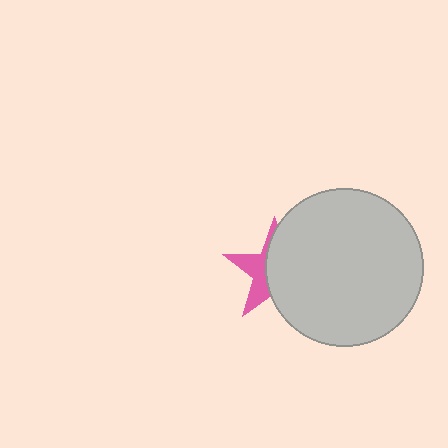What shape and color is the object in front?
The object in front is a light gray circle.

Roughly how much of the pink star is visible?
A small part of it is visible (roughly 38%).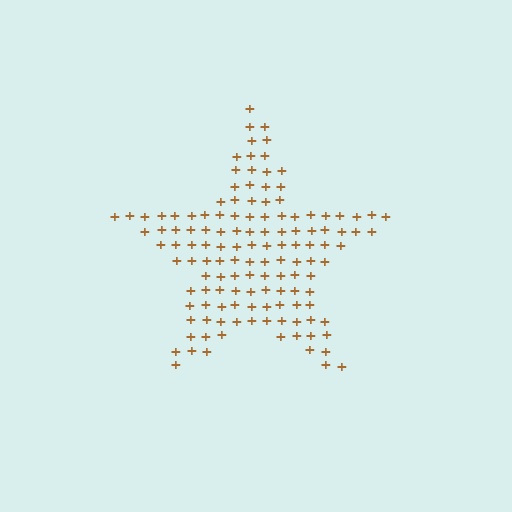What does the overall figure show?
The overall figure shows a star.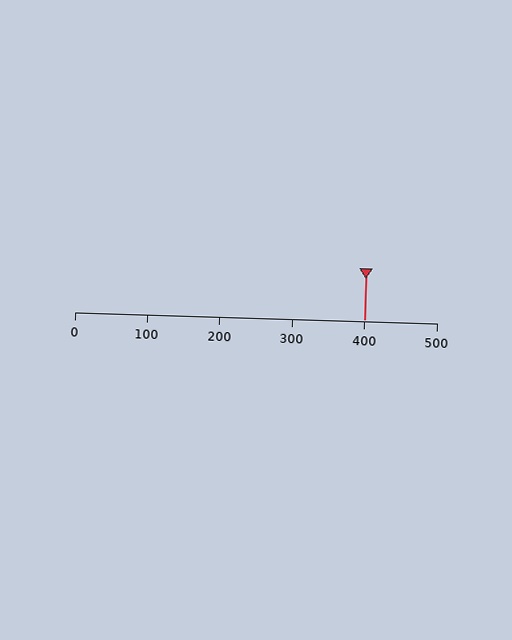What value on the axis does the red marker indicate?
The marker indicates approximately 400.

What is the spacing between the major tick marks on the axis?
The major ticks are spaced 100 apart.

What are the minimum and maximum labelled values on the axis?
The axis runs from 0 to 500.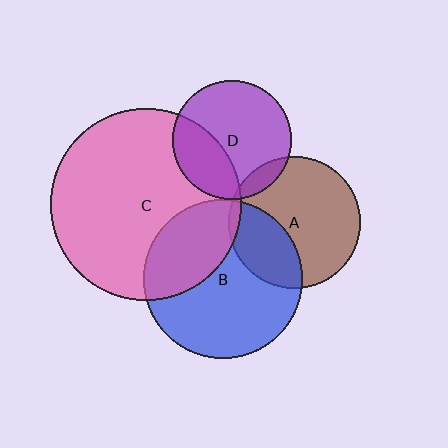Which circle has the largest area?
Circle C (pink).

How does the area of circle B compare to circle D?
Approximately 1.8 times.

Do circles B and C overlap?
Yes.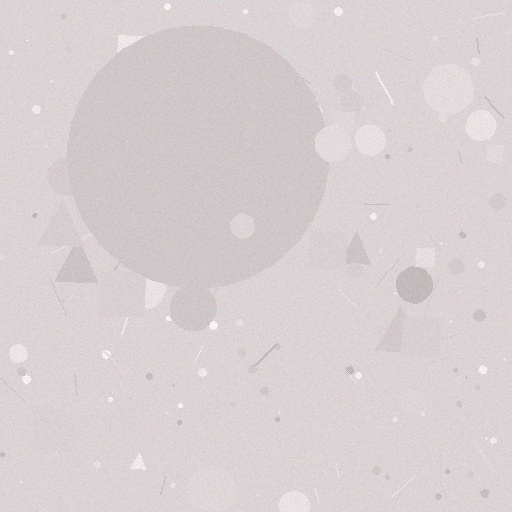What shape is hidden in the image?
A circle is hidden in the image.